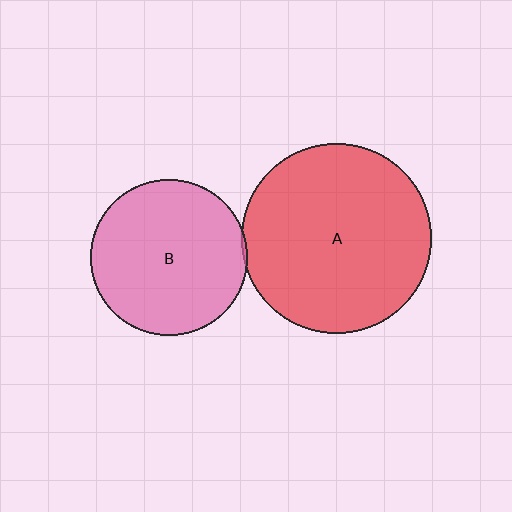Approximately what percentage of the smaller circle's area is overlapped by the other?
Approximately 5%.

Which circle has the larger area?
Circle A (red).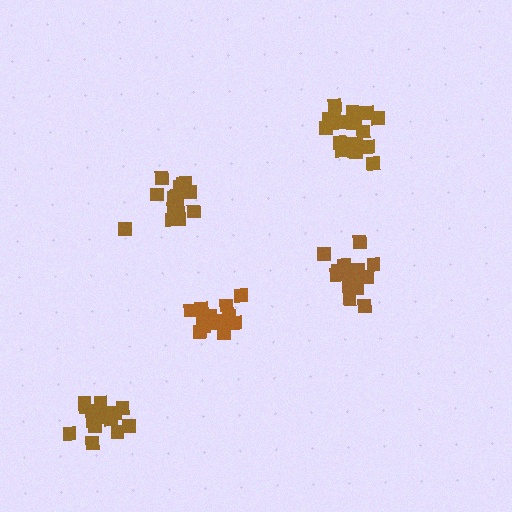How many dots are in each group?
Group 1: 20 dots, Group 2: 17 dots, Group 3: 16 dots, Group 4: 15 dots, Group 5: 14 dots (82 total).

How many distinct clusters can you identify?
There are 5 distinct clusters.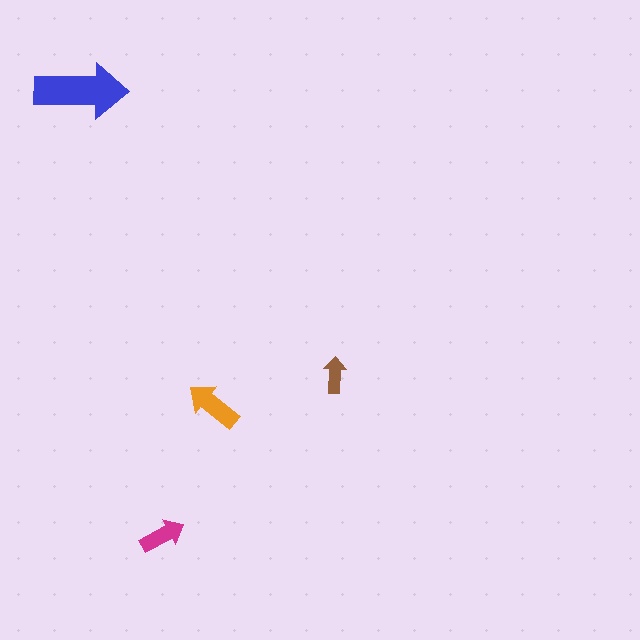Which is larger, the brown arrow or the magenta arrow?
The magenta one.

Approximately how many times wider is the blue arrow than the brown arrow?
About 2.5 times wider.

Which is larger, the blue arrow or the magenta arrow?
The blue one.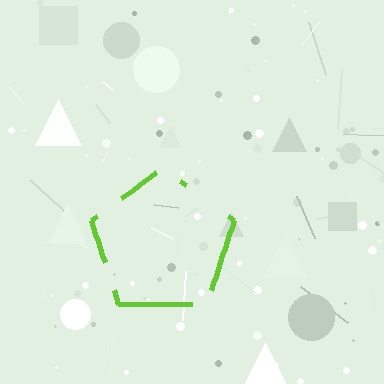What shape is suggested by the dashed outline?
The dashed outline suggests a pentagon.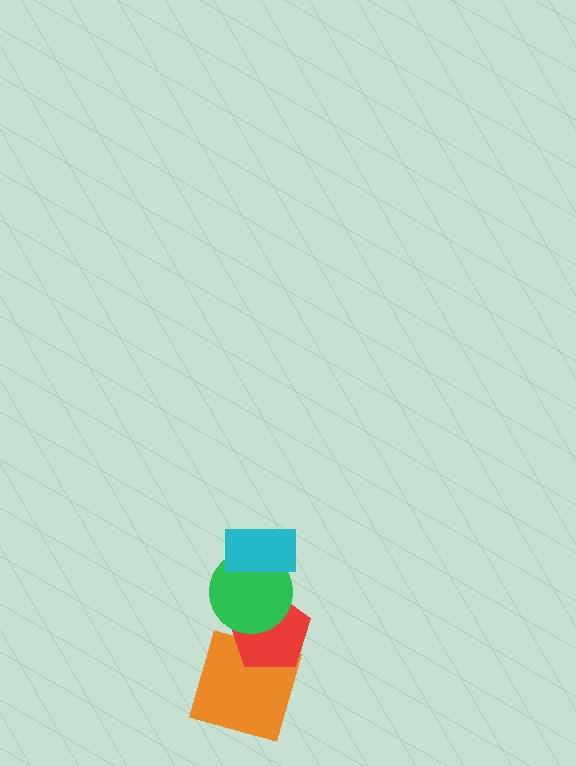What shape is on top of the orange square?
The red pentagon is on top of the orange square.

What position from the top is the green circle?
The green circle is 2nd from the top.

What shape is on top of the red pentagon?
The green circle is on top of the red pentagon.